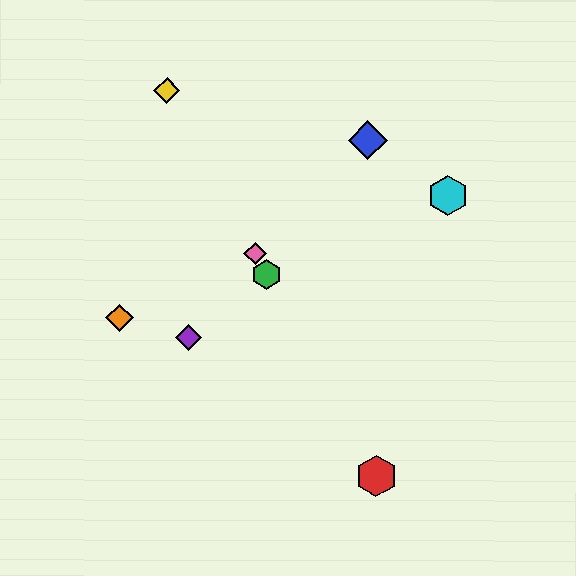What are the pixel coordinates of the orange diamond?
The orange diamond is at (120, 318).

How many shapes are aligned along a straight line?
4 shapes (the red hexagon, the green hexagon, the yellow diamond, the pink diamond) are aligned along a straight line.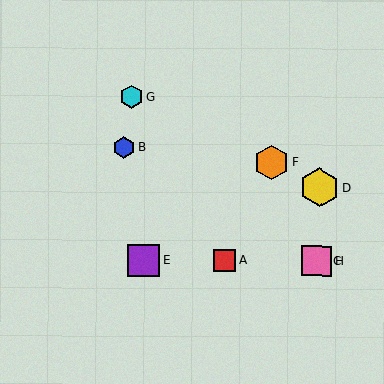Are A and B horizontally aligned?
No, A is at y≈260 and B is at y≈147.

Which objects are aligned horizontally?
Objects A, C, E, H are aligned horizontally.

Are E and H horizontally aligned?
Yes, both are at y≈260.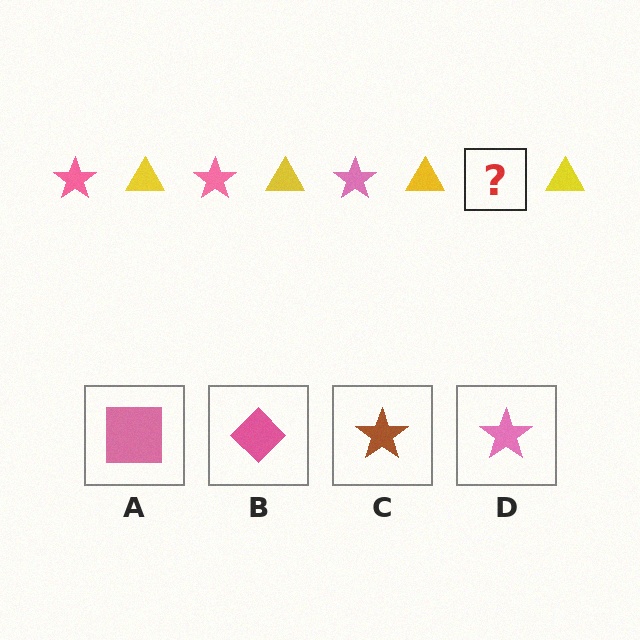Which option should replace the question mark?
Option D.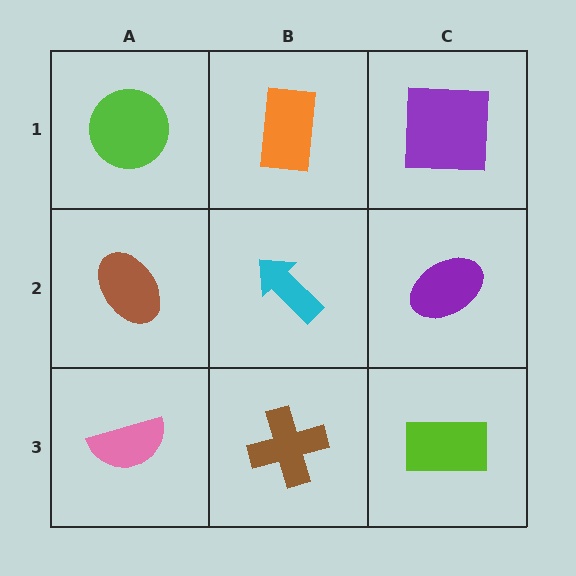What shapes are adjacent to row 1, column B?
A cyan arrow (row 2, column B), a lime circle (row 1, column A), a purple square (row 1, column C).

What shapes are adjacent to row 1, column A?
A brown ellipse (row 2, column A), an orange rectangle (row 1, column B).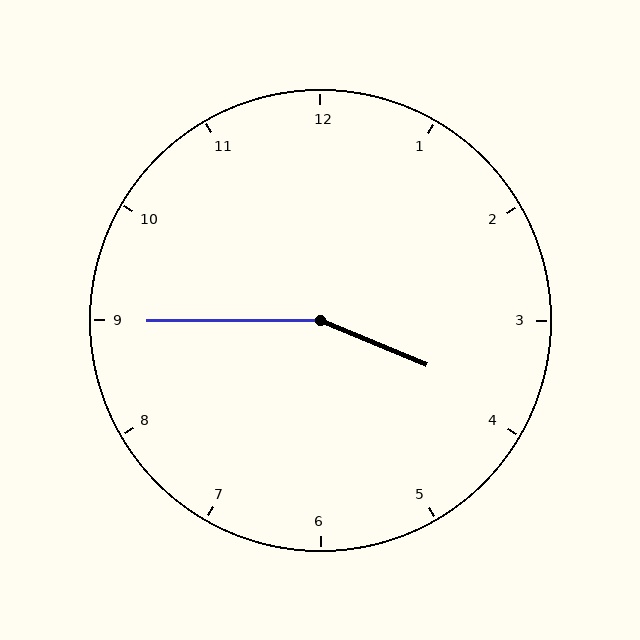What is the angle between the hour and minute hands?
Approximately 158 degrees.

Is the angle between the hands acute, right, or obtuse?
It is obtuse.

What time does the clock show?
3:45.